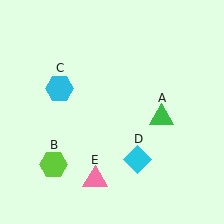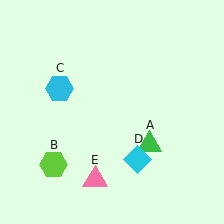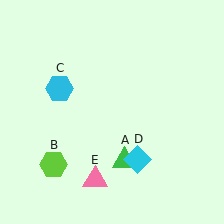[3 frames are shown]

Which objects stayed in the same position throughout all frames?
Lime hexagon (object B) and cyan hexagon (object C) and cyan diamond (object D) and pink triangle (object E) remained stationary.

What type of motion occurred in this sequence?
The green triangle (object A) rotated clockwise around the center of the scene.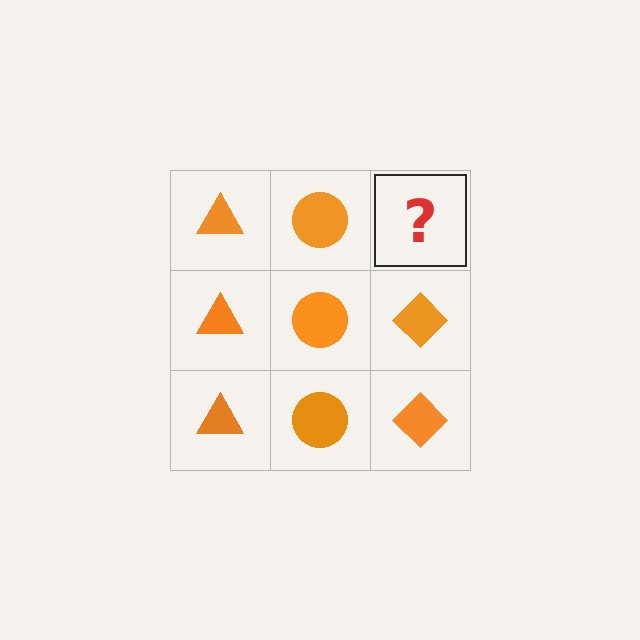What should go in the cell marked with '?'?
The missing cell should contain an orange diamond.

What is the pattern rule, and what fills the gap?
The rule is that each column has a consistent shape. The gap should be filled with an orange diamond.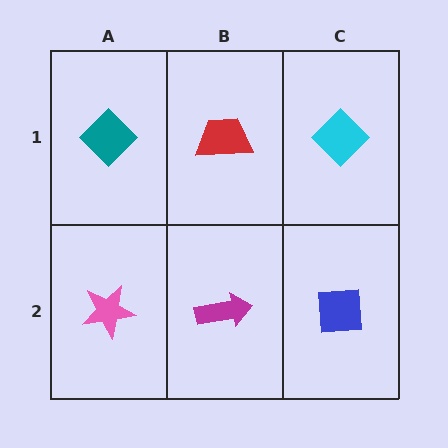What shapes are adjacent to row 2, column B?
A red trapezoid (row 1, column B), a pink star (row 2, column A), a blue square (row 2, column C).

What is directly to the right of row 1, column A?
A red trapezoid.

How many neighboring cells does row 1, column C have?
2.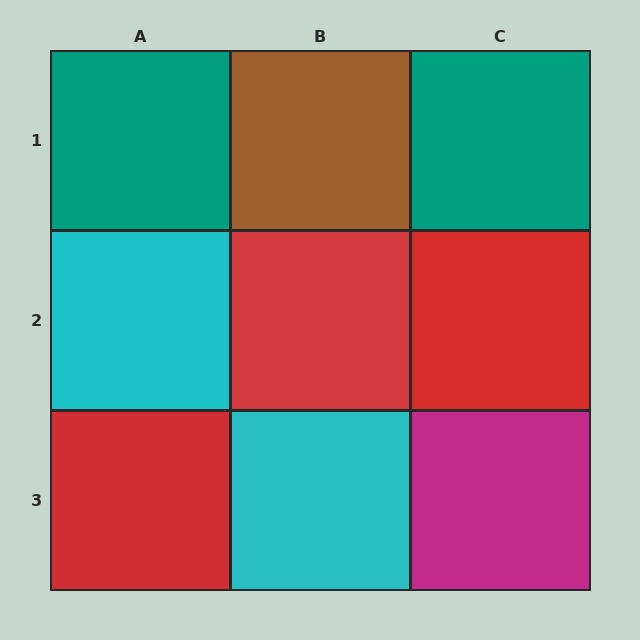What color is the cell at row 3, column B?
Cyan.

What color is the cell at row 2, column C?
Red.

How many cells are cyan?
2 cells are cyan.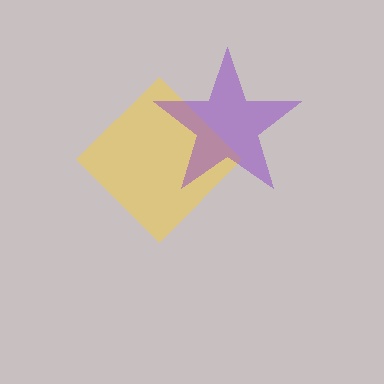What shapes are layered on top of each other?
The layered shapes are: a yellow diamond, a purple star.